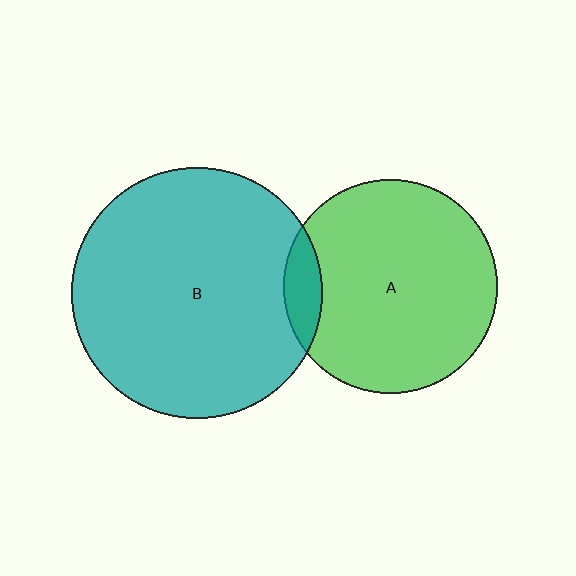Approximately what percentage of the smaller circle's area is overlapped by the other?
Approximately 10%.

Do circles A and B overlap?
Yes.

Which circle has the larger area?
Circle B (teal).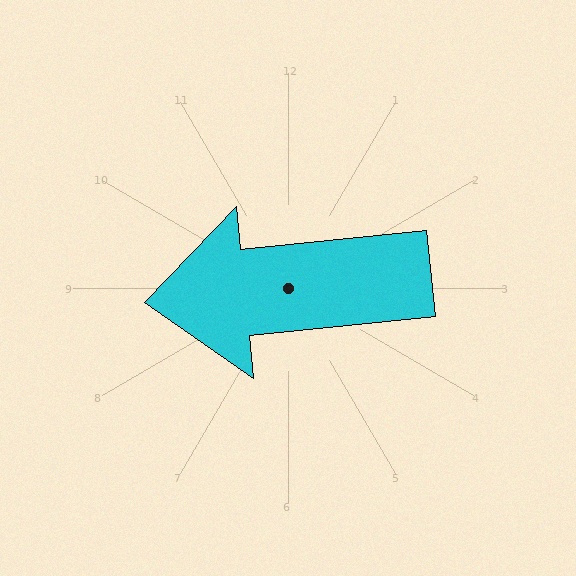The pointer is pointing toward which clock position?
Roughly 9 o'clock.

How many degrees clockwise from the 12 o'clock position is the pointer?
Approximately 264 degrees.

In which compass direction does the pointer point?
West.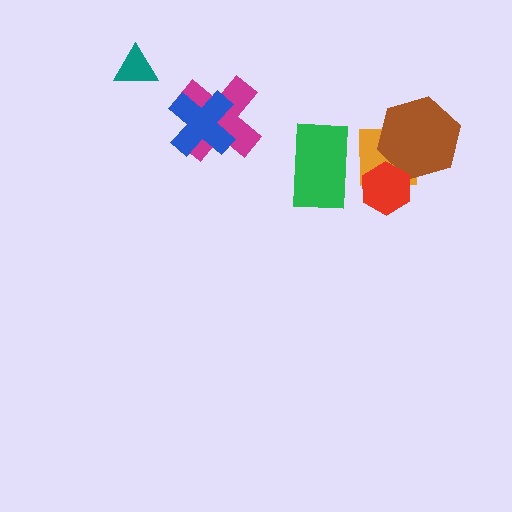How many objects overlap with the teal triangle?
0 objects overlap with the teal triangle.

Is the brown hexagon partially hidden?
Yes, it is partially covered by another shape.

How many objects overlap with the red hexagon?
2 objects overlap with the red hexagon.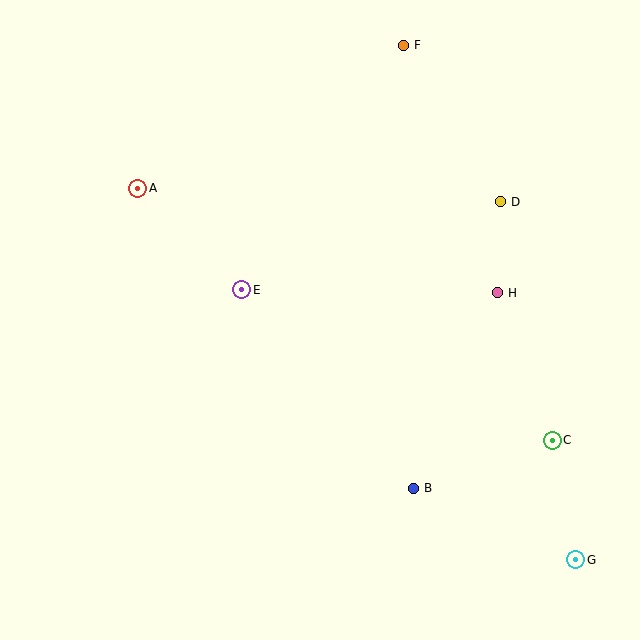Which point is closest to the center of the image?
Point E at (242, 290) is closest to the center.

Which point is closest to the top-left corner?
Point A is closest to the top-left corner.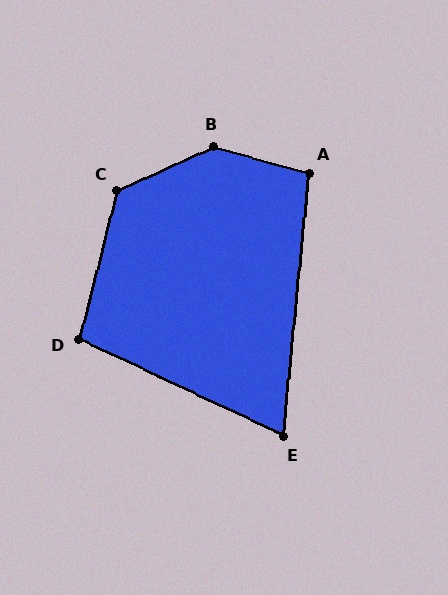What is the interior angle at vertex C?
Approximately 129 degrees (obtuse).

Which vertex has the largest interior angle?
B, at approximately 140 degrees.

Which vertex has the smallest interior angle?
E, at approximately 70 degrees.